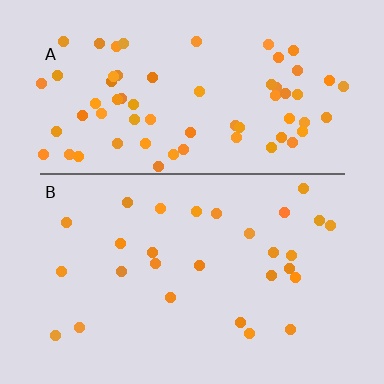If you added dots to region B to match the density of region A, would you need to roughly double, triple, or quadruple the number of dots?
Approximately double.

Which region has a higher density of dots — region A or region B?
A (the top).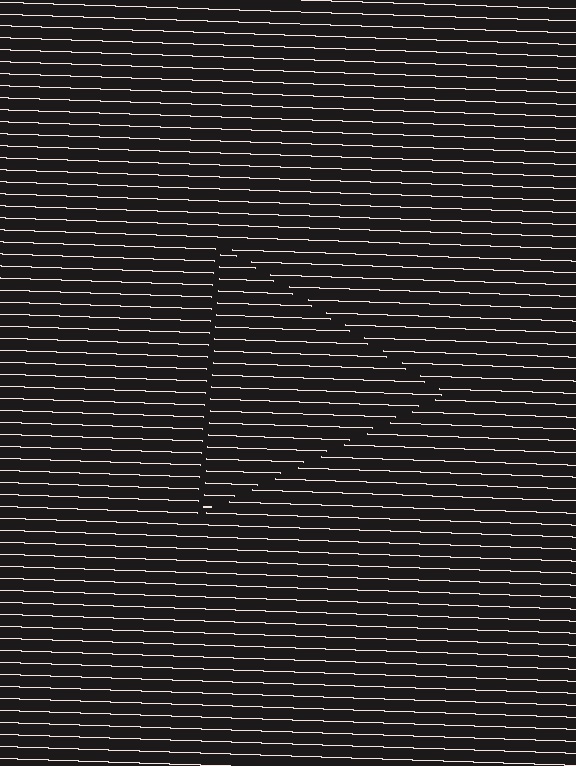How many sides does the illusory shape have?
3 sides — the line-ends trace a triangle.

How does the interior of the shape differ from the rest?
The interior of the shape contains the same grating, shifted by half a period — the contour is defined by the phase discontinuity where line-ends from the inner and outer gratings abut.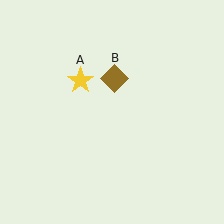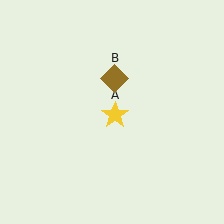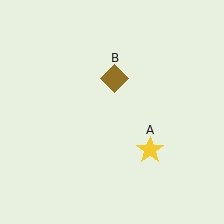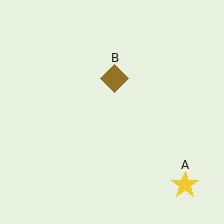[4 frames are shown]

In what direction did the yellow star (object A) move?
The yellow star (object A) moved down and to the right.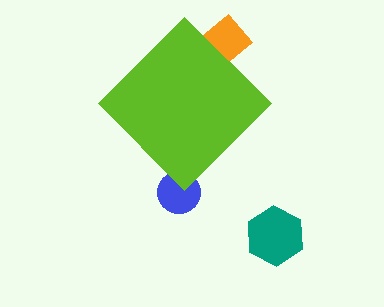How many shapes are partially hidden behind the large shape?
2 shapes are partially hidden.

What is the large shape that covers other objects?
A lime diamond.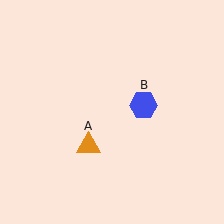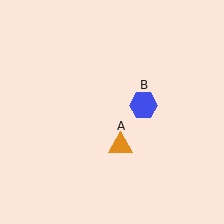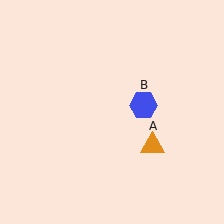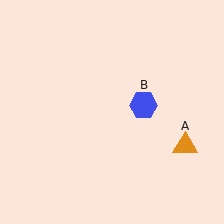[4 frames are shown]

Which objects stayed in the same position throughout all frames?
Blue hexagon (object B) remained stationary.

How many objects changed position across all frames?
1 object changed position: orange triangle (object A).